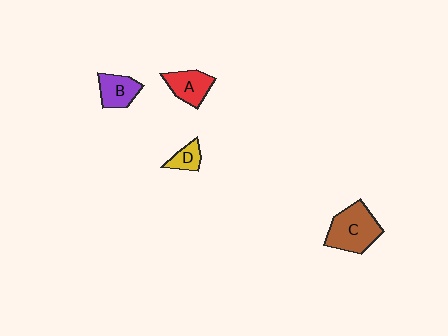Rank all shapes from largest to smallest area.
From largest to smallest: C (brown), A (red), B (purple), D (yellow).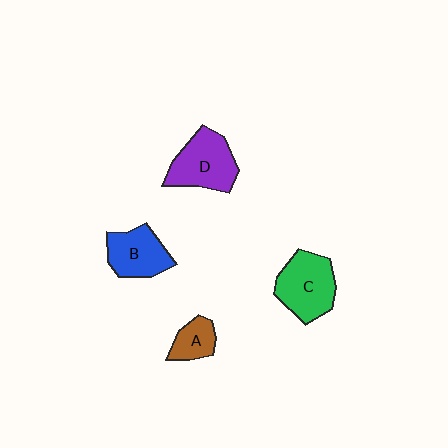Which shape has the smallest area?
Shape A (brown).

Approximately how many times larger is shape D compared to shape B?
Approximately 1.2 times.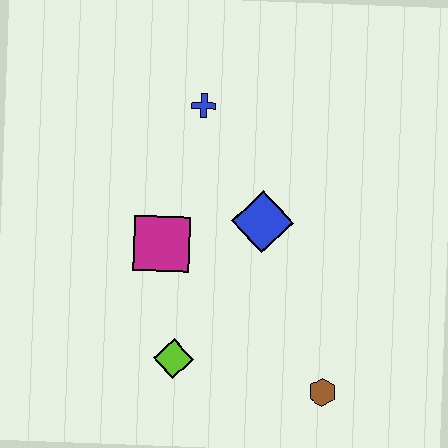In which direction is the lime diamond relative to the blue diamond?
The lime diamond is below the blue diamond.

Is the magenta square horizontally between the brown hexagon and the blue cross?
No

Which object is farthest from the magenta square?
The brown hexagon is farthest from the magenta square.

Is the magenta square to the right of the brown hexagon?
No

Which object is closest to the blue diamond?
The magenta square is closest to the blue diamond.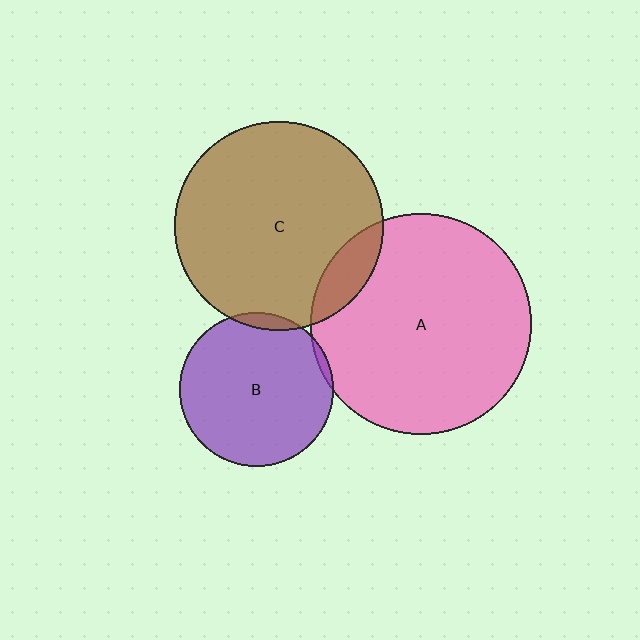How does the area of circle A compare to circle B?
Approximately 2.0 times.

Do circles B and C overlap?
Yes.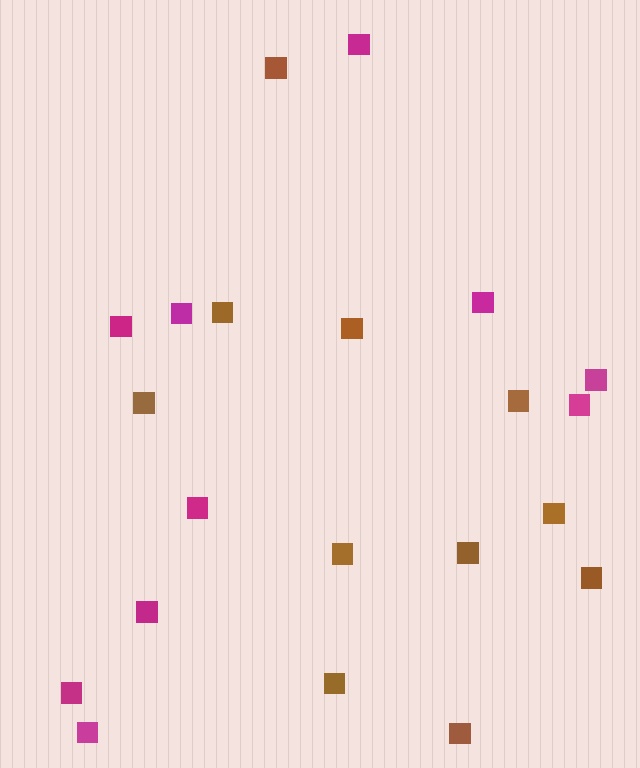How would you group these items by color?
There are 2 groups: one group of brown squares (11) and one group of magenta squares (10).